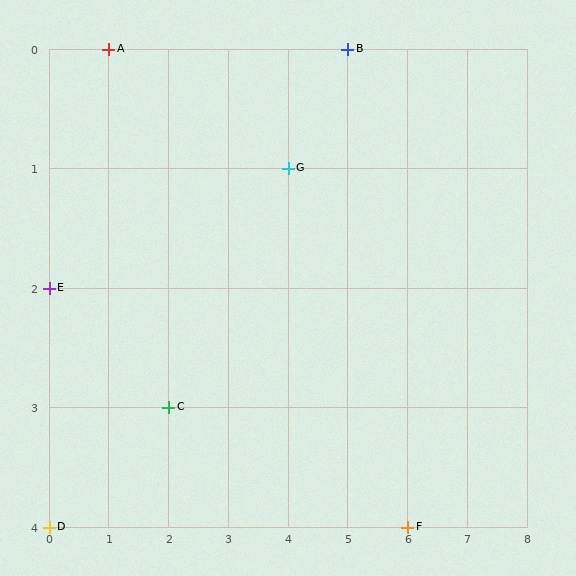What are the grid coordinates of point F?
Point F is at grid coordinates (6, 4).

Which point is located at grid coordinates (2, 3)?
Point C is at (2, 3).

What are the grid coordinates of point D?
Point D is at grid coordinates (0, 4).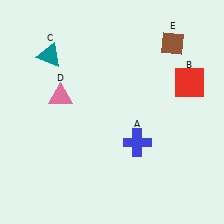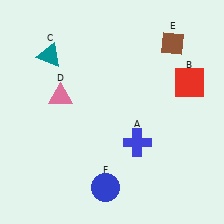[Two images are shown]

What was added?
A blue circle (F) was added in Image 2.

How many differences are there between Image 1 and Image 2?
There is 1 difference between the two images.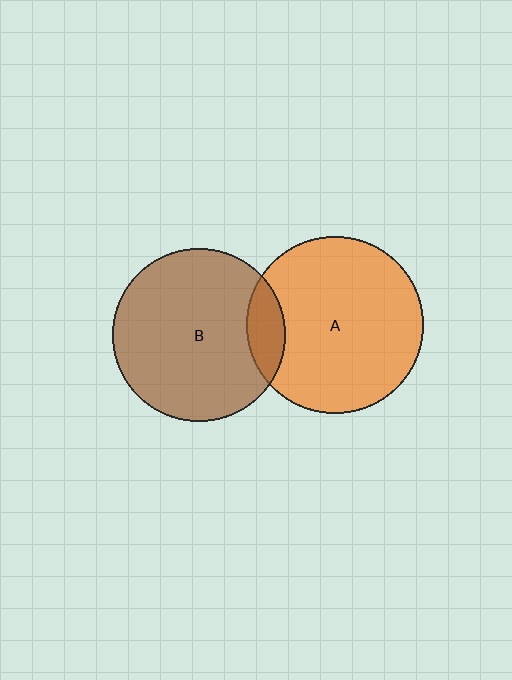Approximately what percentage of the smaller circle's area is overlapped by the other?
Approximately 10%.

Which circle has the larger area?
Circle A (orange).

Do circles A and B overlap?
Yes.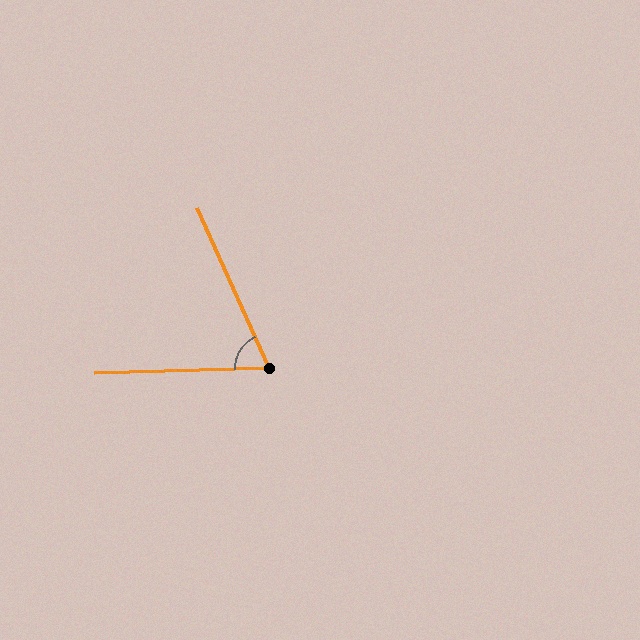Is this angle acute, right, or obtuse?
It is acute.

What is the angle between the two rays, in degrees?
Approximately 67 degrees.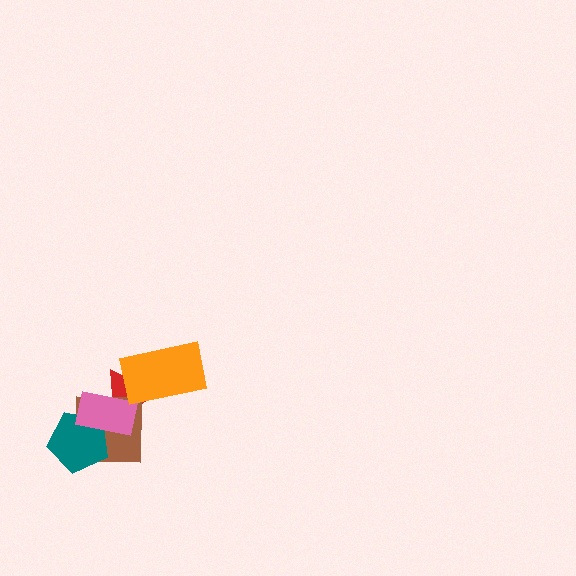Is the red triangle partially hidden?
Yes, it is partially covered by another shape.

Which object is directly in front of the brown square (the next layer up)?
The teal pentagon is directly in front of the brown square.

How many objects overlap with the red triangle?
3 objects overlap with the red triangle.